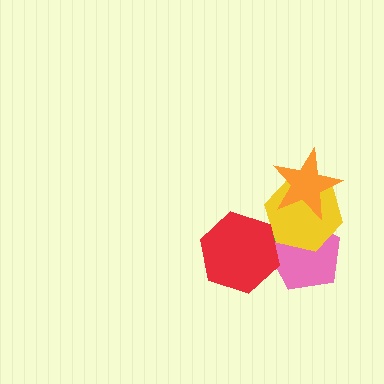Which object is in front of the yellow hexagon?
The orange star is in front of the yellow hexagon.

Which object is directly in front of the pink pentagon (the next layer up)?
The yellow hexagon is directly in front of the pink pentagon.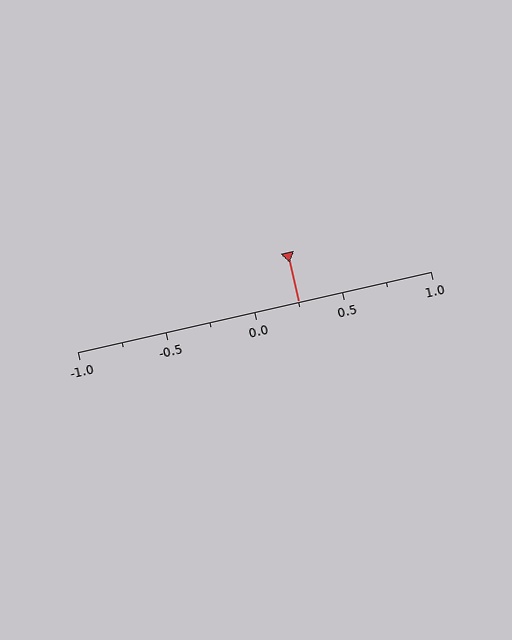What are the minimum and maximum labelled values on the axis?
The axis runs from -1.0 to 1.0.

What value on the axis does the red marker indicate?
The marker indicates approximately 0.25.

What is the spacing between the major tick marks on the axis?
The major ticks are spaced 0.5 apart.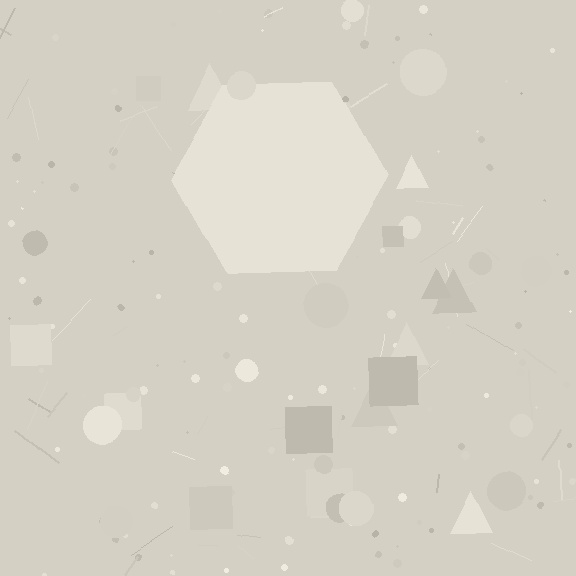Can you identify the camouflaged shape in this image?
The camouflaged shape is a hexagon.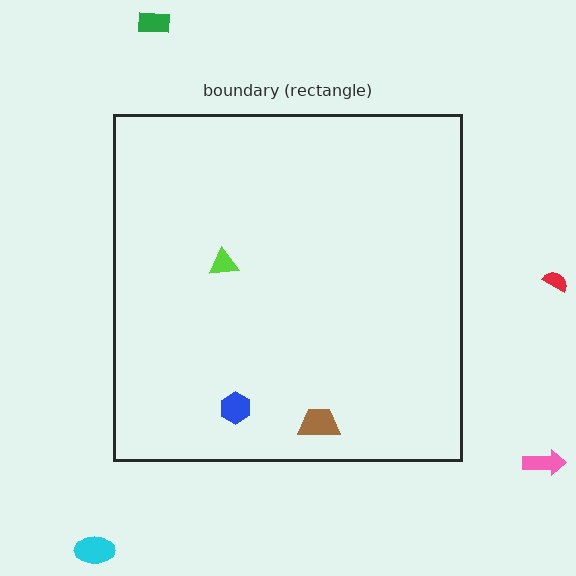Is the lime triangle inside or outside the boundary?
Inside.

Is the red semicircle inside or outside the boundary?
Outside.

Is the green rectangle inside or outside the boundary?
Outside.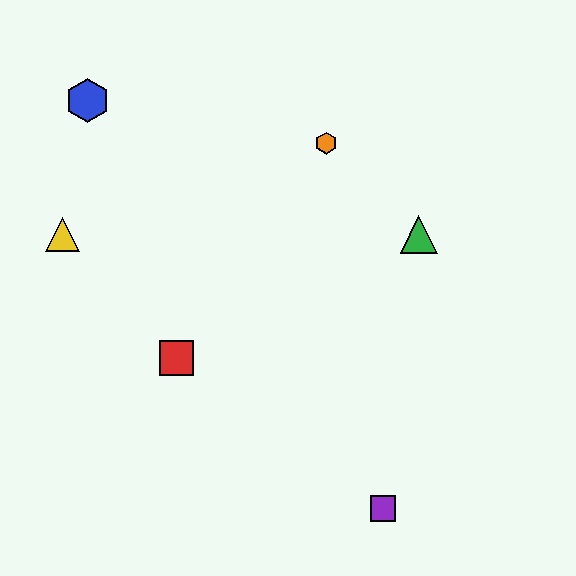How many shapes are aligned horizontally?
2 shapes (the green triangle, the yellow triangle) are aligned horizontally.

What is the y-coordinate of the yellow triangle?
The yellow triangle is at y≈234.